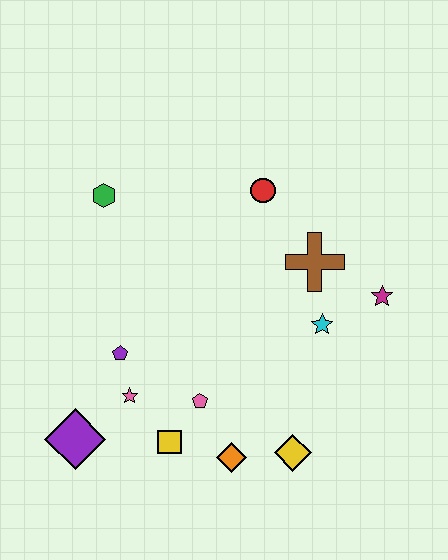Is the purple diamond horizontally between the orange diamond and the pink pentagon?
No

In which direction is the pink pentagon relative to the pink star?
The pink pentagon is to the right of the pink star.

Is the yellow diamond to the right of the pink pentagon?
Yes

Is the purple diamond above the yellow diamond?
Yes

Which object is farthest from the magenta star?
The purple diamond is farthest from the magenta star.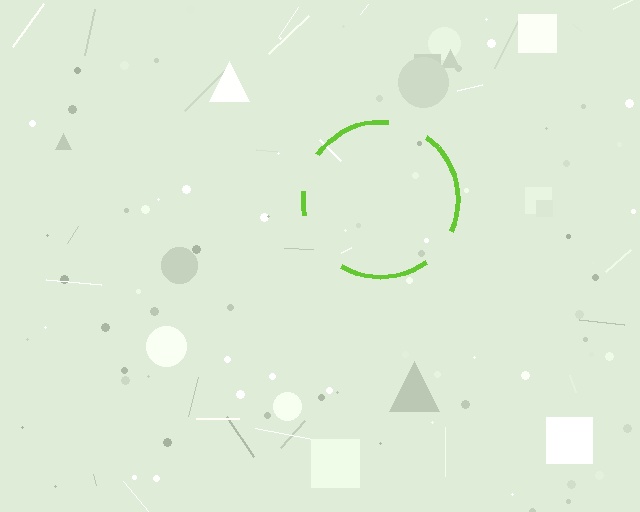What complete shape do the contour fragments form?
The contour fragments form a circle.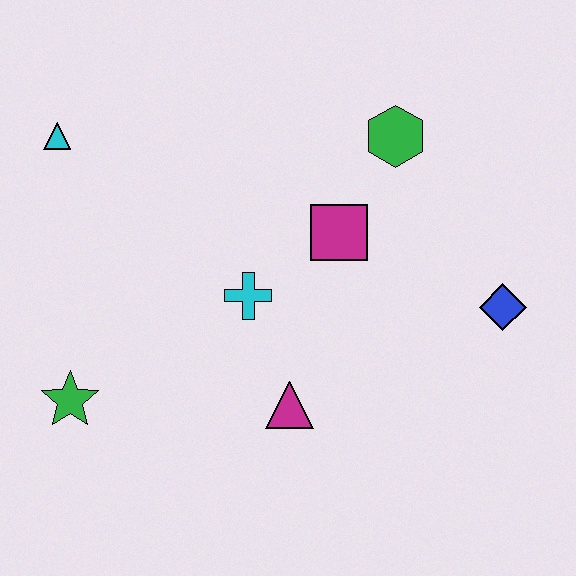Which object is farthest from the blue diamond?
The cyan triangle is farthest from the blue diamond.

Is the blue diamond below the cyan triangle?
Yes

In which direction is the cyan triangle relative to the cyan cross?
The cyan triangle is to the left of the cyan cross.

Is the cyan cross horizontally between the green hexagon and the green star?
Yes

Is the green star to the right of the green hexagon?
No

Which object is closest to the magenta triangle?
The cyan cross is closest to the magenta triangle.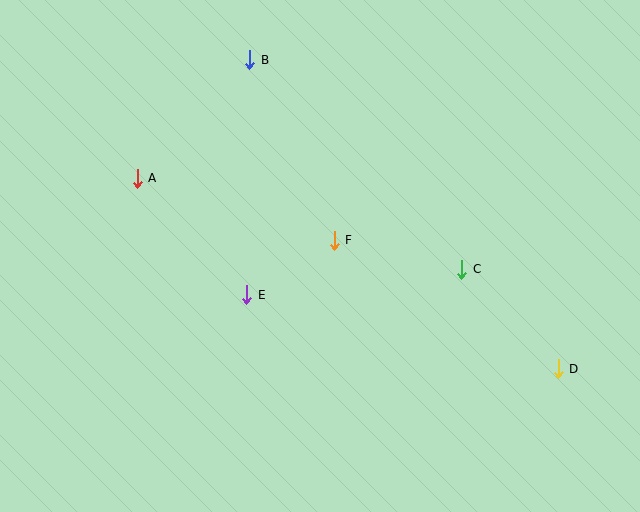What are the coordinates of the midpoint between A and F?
The midpoint between A and F is at (236, 209).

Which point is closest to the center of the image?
Point F at (334, 240) is closest to the center.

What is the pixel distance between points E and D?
The distance between E and D is 320 pixels.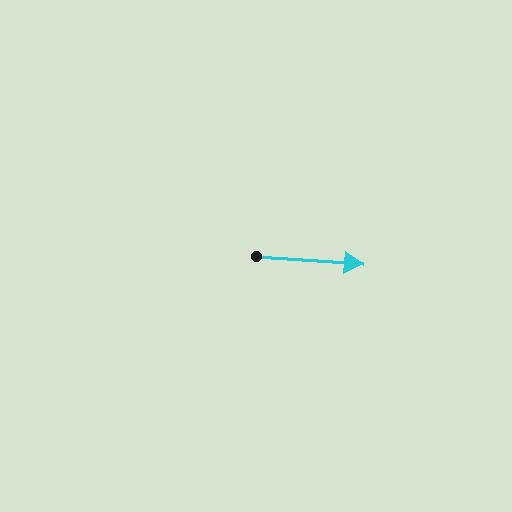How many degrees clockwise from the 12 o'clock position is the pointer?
Approximately 94 degrees.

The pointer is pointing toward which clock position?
Roughly 3 o'clock.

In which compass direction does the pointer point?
East.